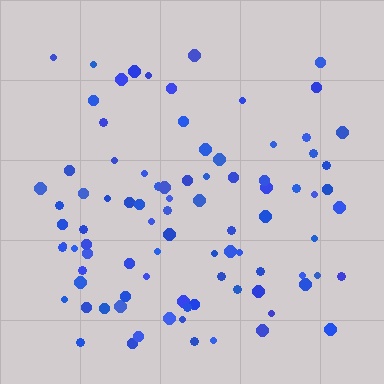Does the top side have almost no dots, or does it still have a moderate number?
Still a moderate number, just noticeably fewer than the bottom.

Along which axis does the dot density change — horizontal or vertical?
Vertical.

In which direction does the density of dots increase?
From top to bottom, with the bottom side densest.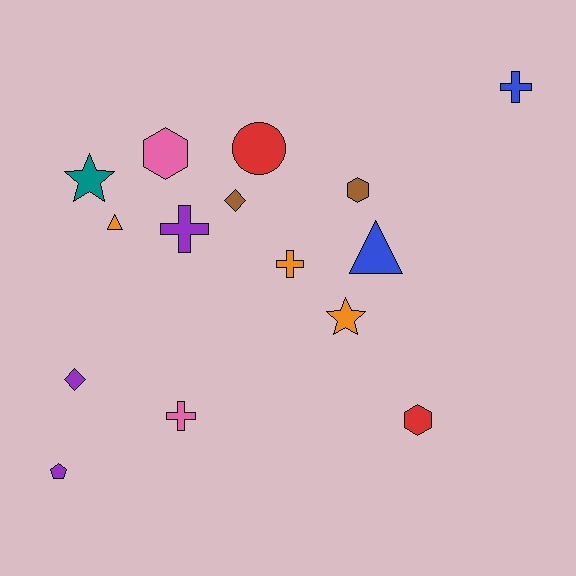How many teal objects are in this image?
There is 1 teal object.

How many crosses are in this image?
There are 4 crosses.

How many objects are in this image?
There are 15 objects.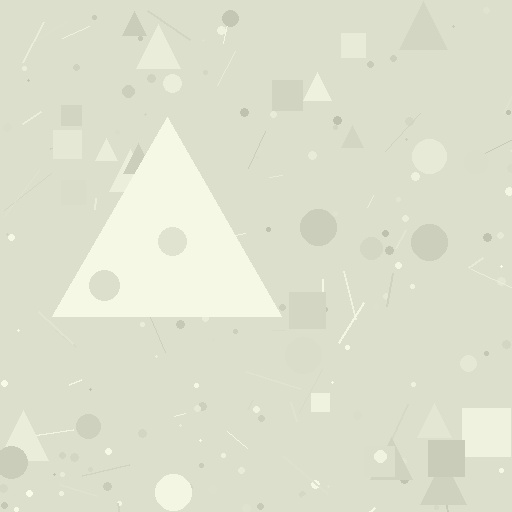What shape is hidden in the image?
A triangle is hidden in the image.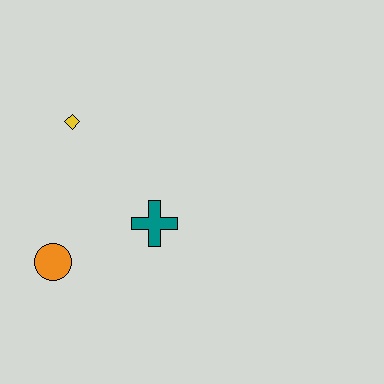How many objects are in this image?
There are 3 objects.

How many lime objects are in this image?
There are no lime objects.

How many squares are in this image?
There are no squares.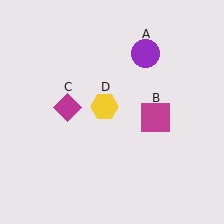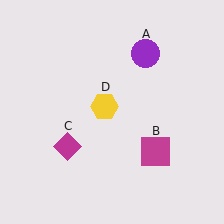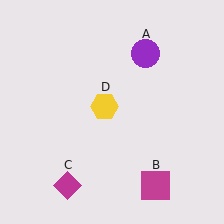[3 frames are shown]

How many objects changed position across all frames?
2 objects changed position: magenta square (object B), magenta diamond (object C).